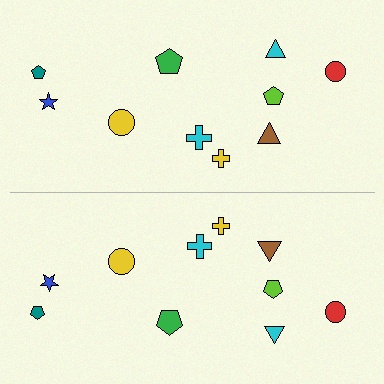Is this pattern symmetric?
Yes, this pattern has bilateral (reflection) symmetry.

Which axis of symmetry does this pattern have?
The pattern has a horizontal axis of symmetry running through the center of the image.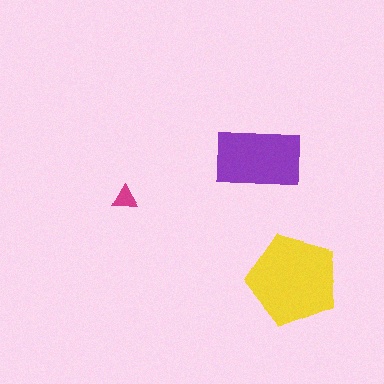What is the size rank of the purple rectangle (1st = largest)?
2nd.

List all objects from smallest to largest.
The magenta triangle, the purple rectangle, the yellow pentagon.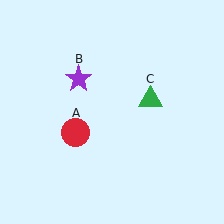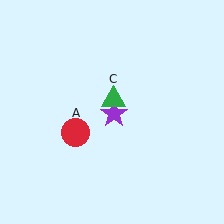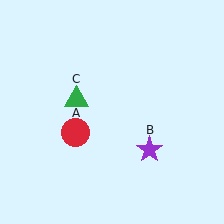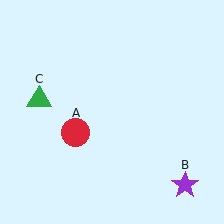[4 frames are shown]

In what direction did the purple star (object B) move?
The purple star (object B) moved down and to the right.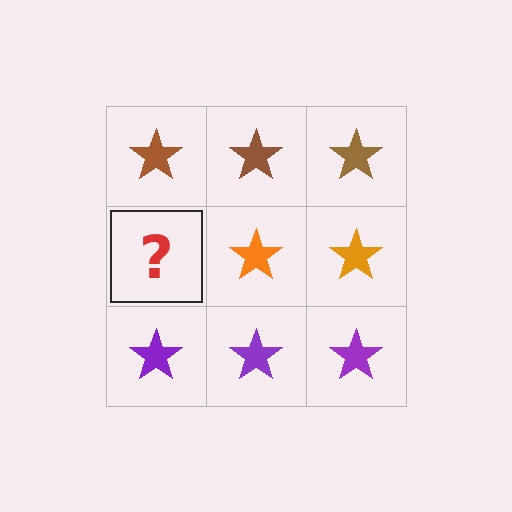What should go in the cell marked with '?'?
The missing cell should contain an orange star.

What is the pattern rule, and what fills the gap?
The rule is that each row has a consistent color. The gap should be filled with an orange star.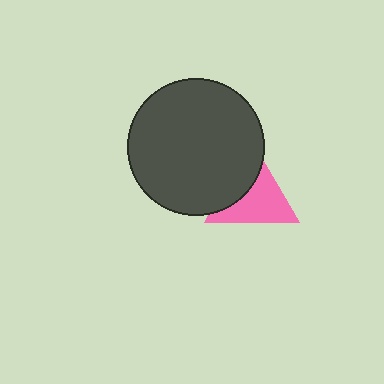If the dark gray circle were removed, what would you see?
You would see the complete pink triangle.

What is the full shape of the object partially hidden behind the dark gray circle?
The partially hidden object is a pink triangle.